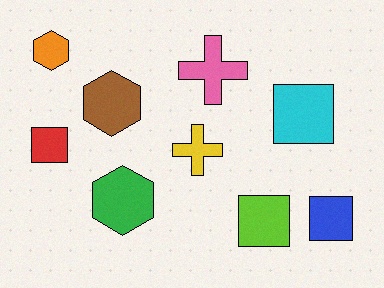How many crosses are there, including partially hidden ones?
There are 2 crosses.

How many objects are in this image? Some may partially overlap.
There are 9 objects.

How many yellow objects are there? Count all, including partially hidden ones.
There is 1 yellow object.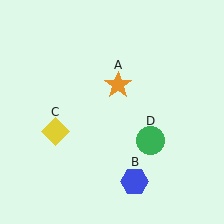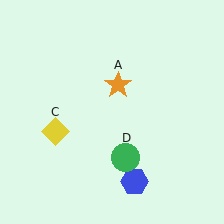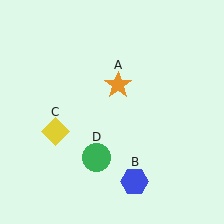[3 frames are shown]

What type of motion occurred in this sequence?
The green circle (object D) rotated clockwise around the center of the scene.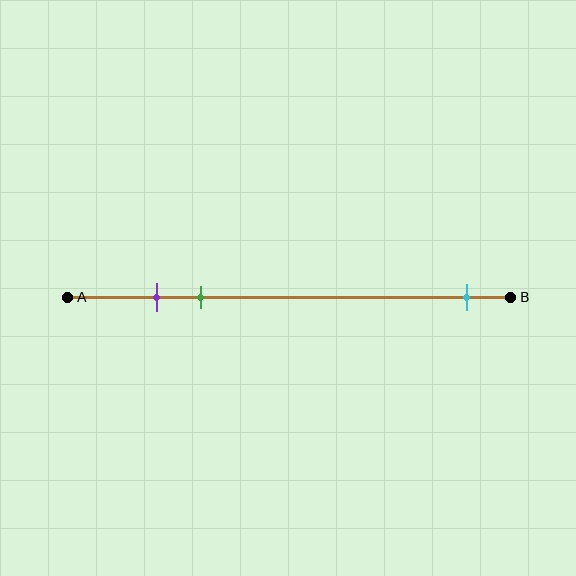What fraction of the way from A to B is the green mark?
The green mark is approximately 30% (0.3) of the way from A to B.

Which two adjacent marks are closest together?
The purple and green marks are the closest adjacent pair.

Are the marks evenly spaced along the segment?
No, the marks are not evenly spaced.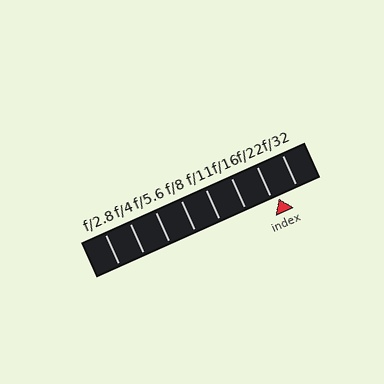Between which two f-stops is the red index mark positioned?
The index mark is between f/22 and f/32.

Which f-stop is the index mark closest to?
The index mark is closest to f/22.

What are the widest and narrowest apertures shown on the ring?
The widest aperture shown is f/2.8 and the narrowest is f/32.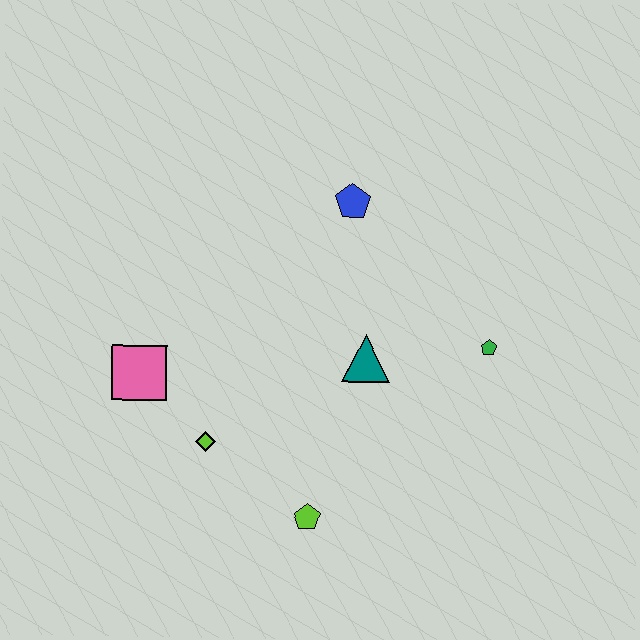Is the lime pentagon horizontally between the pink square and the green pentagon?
Yes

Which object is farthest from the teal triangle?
The pink square is farthest from the teal triangle.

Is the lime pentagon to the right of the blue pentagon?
No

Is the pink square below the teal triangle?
Yes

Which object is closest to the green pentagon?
The teal triangle is closest to the green pentagon.